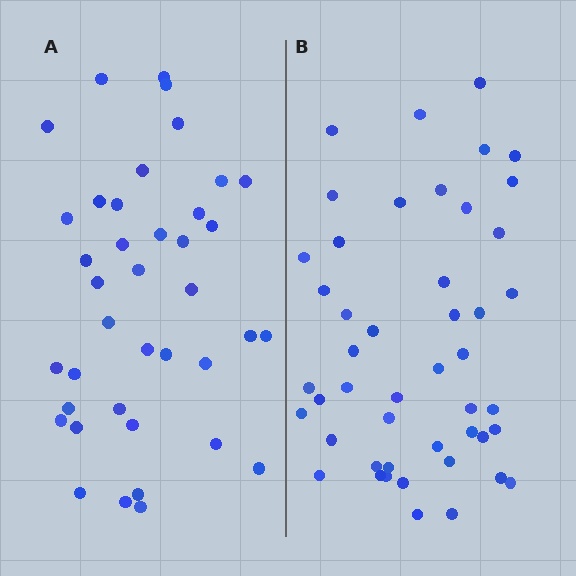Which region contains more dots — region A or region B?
Region B (the right region) has more dots.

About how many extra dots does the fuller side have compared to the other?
Region B has roughly 8 or so more dots than region A.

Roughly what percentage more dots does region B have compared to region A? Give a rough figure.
About 20% more.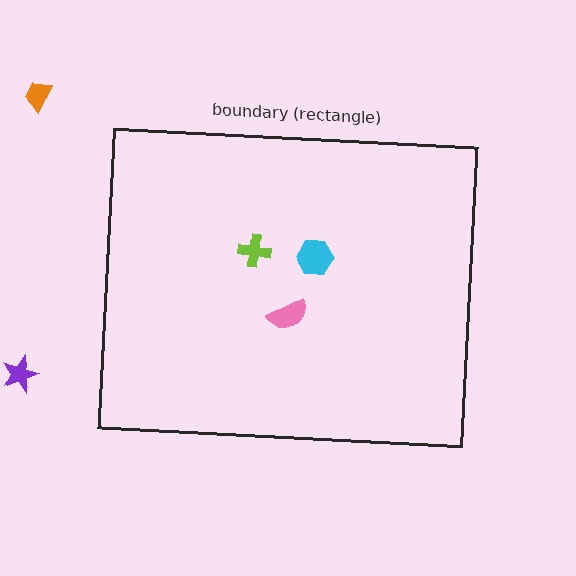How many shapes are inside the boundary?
3 inside, 2 outside.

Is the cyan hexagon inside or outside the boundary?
Inside.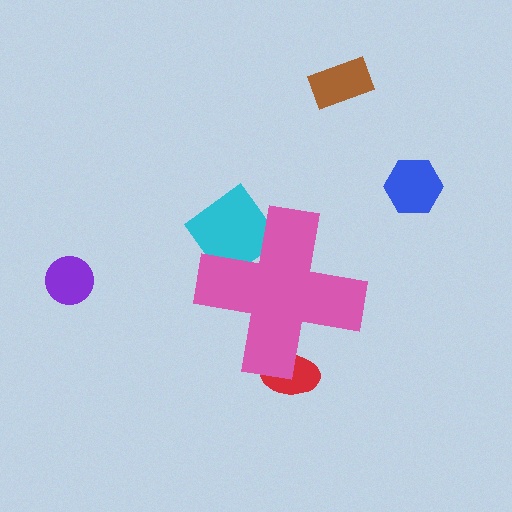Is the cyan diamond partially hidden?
Yes, the cyan diamond is partially hidden behind the pink cross.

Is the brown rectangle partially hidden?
No, the brown rectangle is fully visible.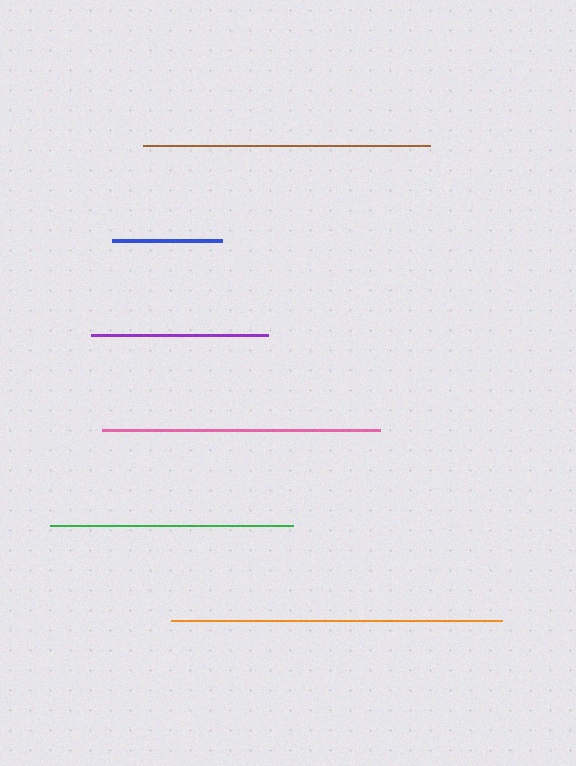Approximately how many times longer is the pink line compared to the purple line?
The pink line is approximately 1.6 times the length of the purple line.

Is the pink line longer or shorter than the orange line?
The orange line is longer than the pink line.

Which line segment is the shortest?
The blue line is the shortest at approximately 110 pixels.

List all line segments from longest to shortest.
From longest to shortest: orange, brown, pink, green, purple, blue.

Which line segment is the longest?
The orange line is the longest at approximately 331 pixels.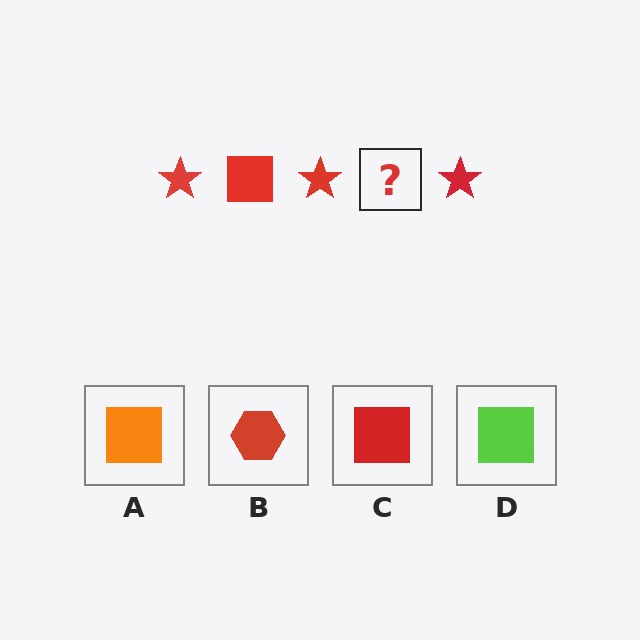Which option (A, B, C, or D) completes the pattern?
C.